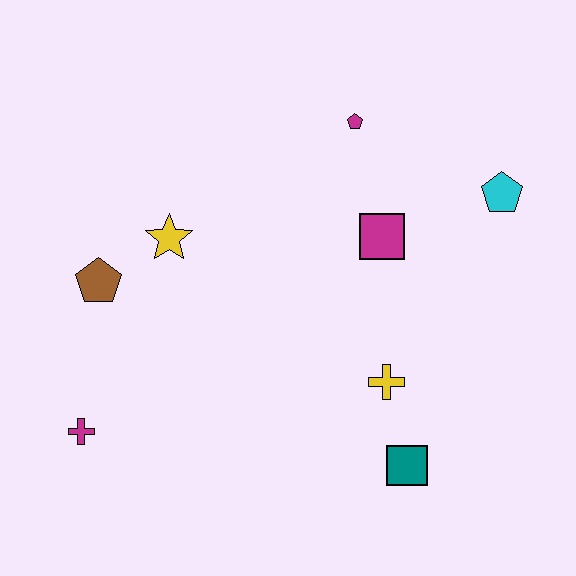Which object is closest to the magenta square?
The magenta pentagon is closest to the magenta square.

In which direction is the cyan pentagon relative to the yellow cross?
The cyan pentagon is above the yellow cross.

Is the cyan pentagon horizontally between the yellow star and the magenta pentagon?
No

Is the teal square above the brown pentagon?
No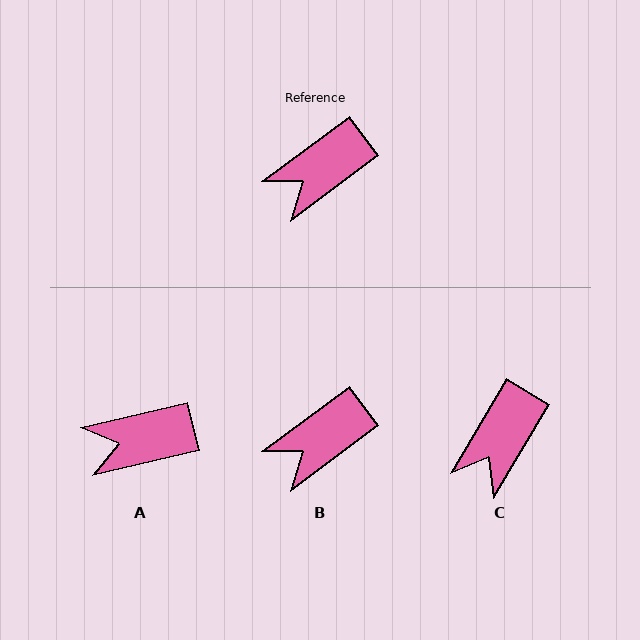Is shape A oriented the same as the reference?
No, it is off by about 23 degrees.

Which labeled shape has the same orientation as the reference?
B.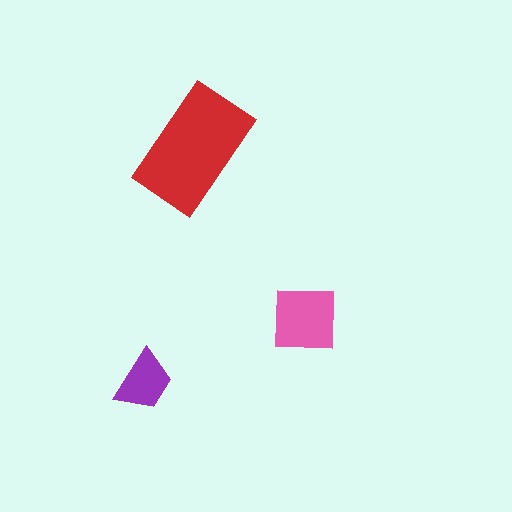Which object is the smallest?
The purple trapezoid.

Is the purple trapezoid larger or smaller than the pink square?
Smaller.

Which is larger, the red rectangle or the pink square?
The red rectangle.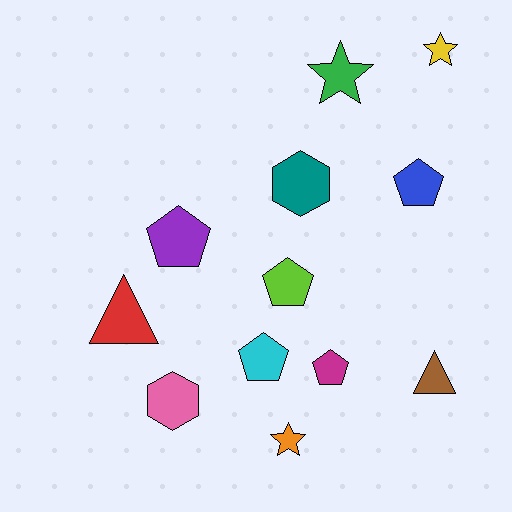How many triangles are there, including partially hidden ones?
There are 2 triangles.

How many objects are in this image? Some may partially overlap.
There are 12 objects.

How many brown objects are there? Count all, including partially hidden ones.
There is 1 brown object.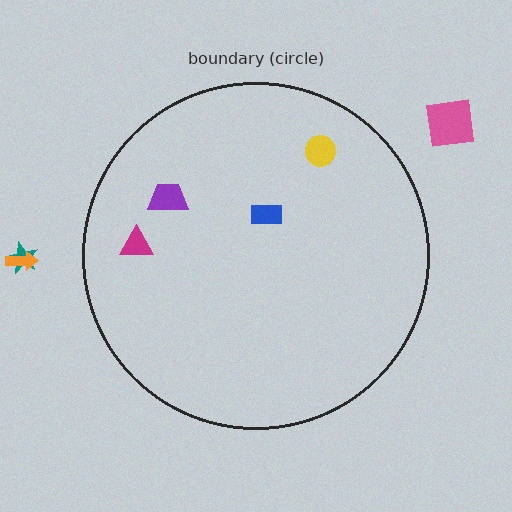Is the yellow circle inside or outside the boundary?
Inside.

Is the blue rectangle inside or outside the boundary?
Inside.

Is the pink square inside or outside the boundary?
Outside.